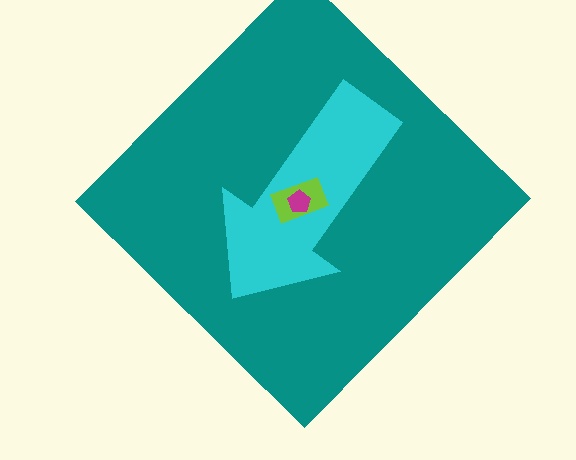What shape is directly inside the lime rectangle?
The magenta pentagon.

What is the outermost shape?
The teal diamond.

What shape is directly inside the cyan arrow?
The lime rectangle.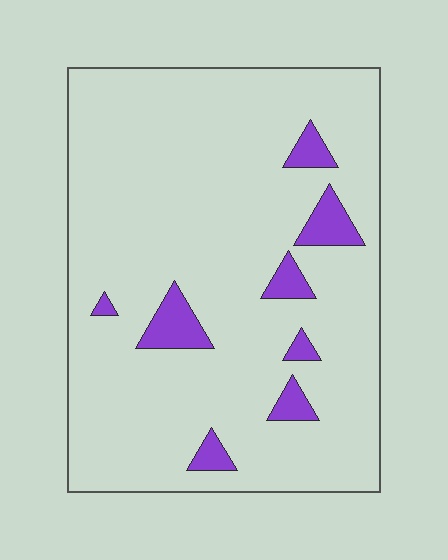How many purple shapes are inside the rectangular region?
8.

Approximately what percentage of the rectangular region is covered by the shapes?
Approximately 10%.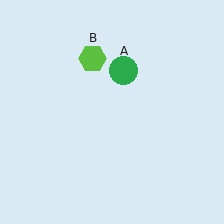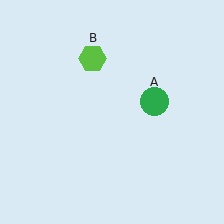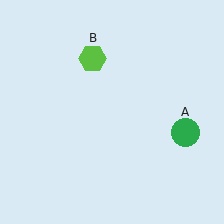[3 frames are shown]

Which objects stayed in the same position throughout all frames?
Lime hexagon (object B) remained stationary.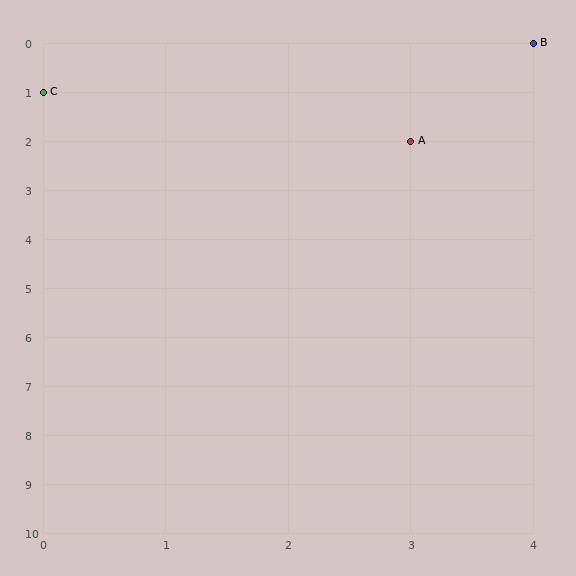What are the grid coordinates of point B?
Point B is at grid coordinates (4, 0).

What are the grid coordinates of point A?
Point A is at grid coordinates (3, 2).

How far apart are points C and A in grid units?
Points C and A are 3 columns and 1 row apart (about 3.2 grid units diagonally).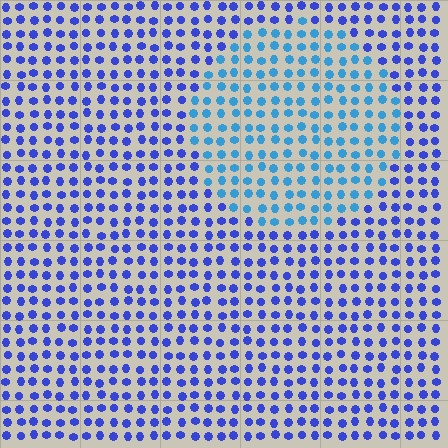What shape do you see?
I see a circle.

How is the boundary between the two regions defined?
The boundary is defined purely by a slight shift in hue (about 33 degrees). Spacing, size, and orientation are identical on both sides.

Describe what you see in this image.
The image is filled with small blue elements in a uniform arrangement. A circle-shaped region is visible where the elements are tinted to a slightly different hue, forming a subtle color boundary.